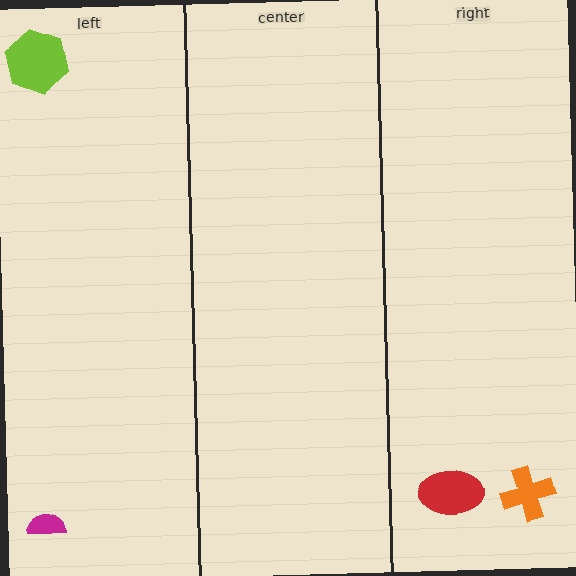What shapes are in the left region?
The magenta semicircle, the lime hexagon.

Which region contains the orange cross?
The right region.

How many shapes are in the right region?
2.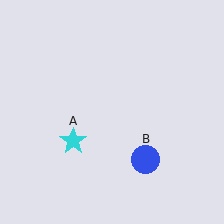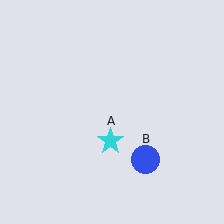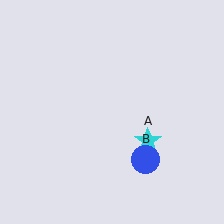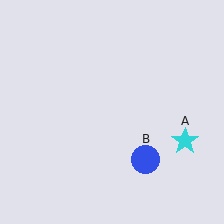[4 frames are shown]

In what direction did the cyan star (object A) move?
The cyan star (object A) moved right.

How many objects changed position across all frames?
1 object changed position: cyan star (object A).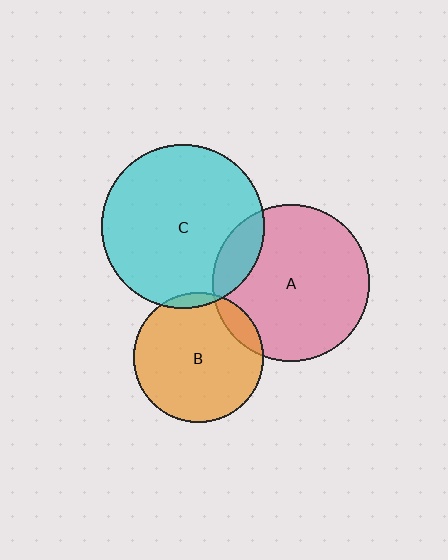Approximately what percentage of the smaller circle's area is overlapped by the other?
Approximately 10%.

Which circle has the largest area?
Circle C (cyan).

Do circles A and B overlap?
Yes.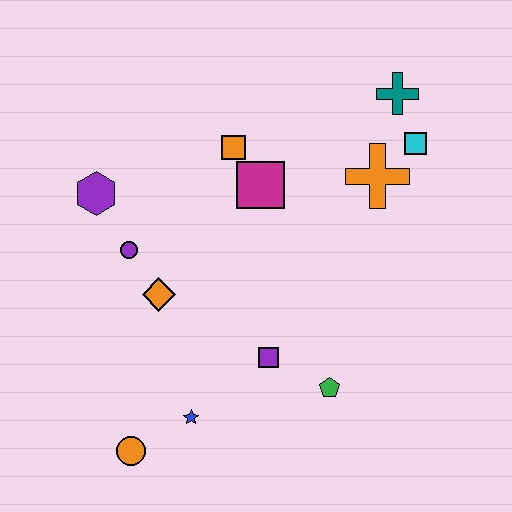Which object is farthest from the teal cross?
The orange circle is farthest from the teal cross.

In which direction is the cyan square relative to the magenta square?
The cyan square is to the right of the magenta square.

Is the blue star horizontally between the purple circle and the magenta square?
Yes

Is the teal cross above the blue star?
Yes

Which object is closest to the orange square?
The magenta square is closest to the orange square.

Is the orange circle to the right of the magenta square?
No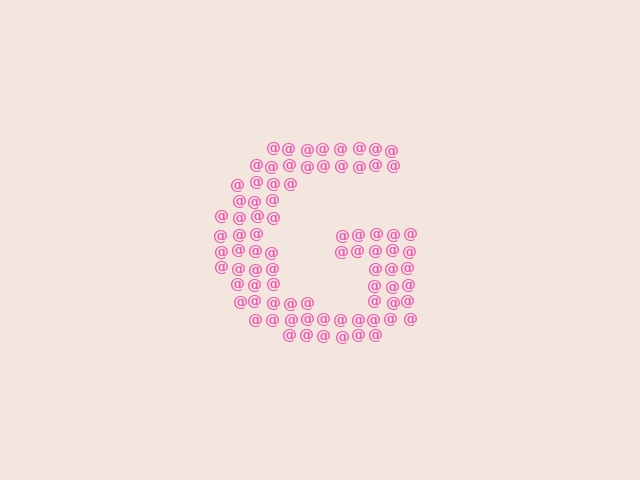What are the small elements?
The small elements are at signs.